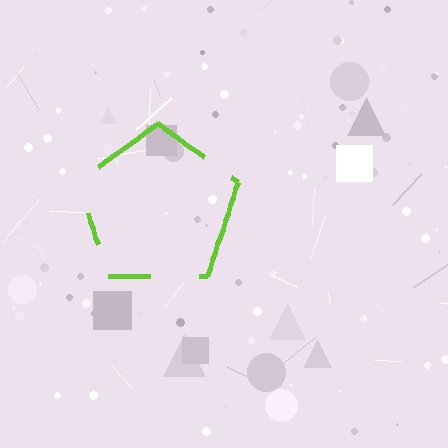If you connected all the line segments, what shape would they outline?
They would outline a pentagon.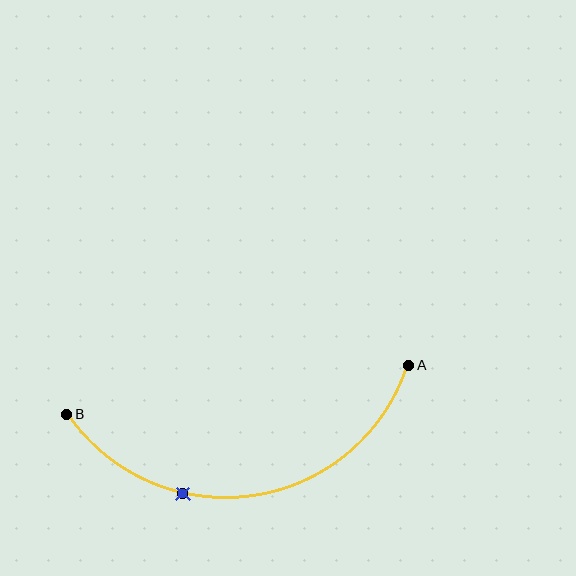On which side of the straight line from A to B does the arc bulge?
The arc bulges below the straight line connecting A and B.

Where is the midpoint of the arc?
The arc midpoint is the point on the curve farthest from the straight line joining A and B. It sits below that line.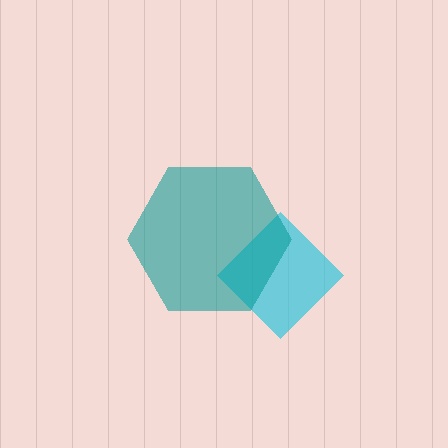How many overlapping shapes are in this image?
There are 2 overlapping shapes in the image.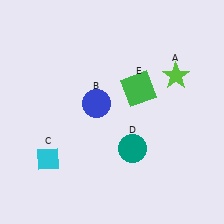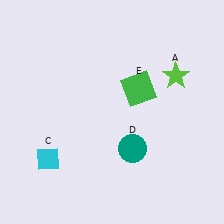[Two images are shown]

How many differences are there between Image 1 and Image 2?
There is 1 difference between the two images.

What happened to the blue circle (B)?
The blue circle (B) was removed in Image 2. It was in the top-left area of Image 1.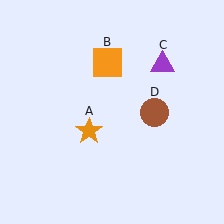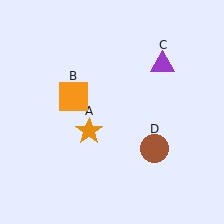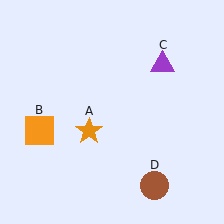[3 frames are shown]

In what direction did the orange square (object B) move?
The orange square (object B) moved down and to the left.